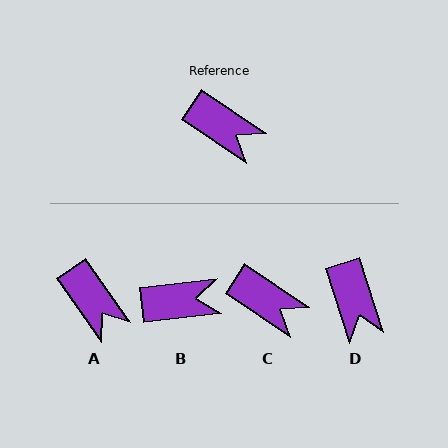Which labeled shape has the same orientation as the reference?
C.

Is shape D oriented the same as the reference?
No, it is off by about 38 degrees.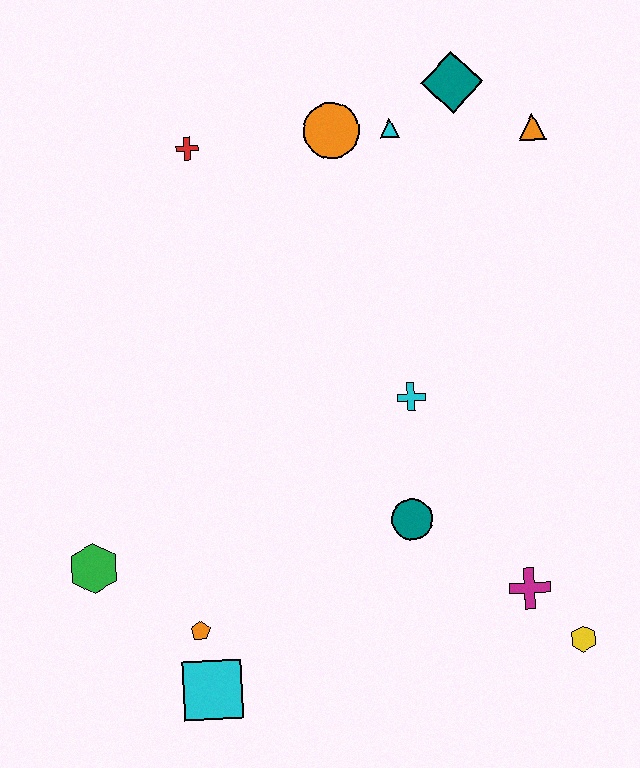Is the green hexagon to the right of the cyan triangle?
No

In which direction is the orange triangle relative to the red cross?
The orange triangle is to the right of the red cross.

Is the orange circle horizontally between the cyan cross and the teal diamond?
No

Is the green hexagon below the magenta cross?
No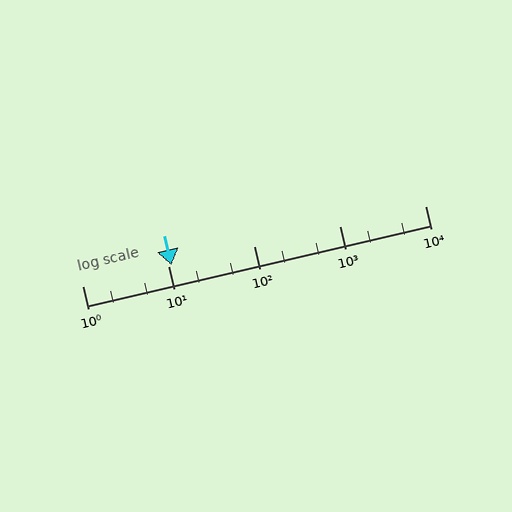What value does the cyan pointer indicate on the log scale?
The pointer indicates approximately 11.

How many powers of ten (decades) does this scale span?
The scale spans 4 decades, from 1 to 10000.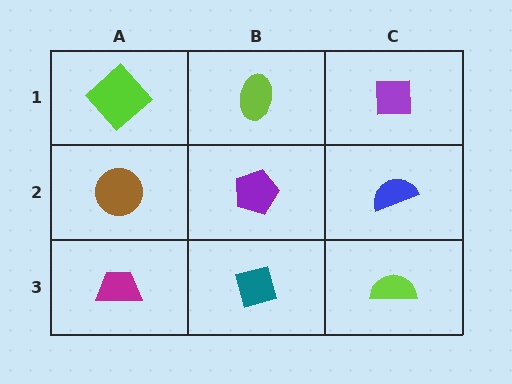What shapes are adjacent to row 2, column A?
A lime diamond (row 1, column A), a magenta trapezoid (row 3, column A), a purple pentagon (row 2, column B).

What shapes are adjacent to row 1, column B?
A purple pentagon (row 2, column B), a lime diamond (row 1, column A), a purple square (row 1, column C).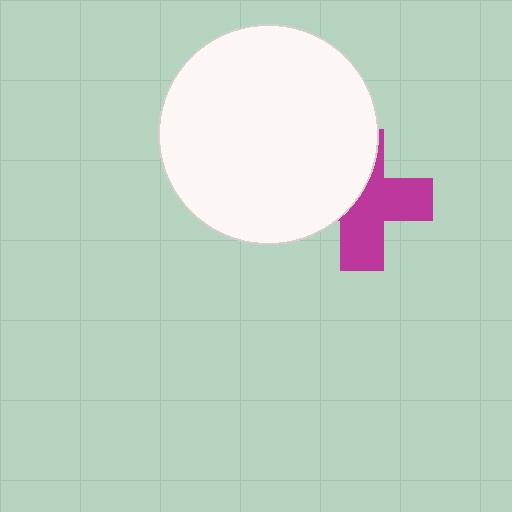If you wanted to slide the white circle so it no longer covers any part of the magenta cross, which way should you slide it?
Slide it left — that is the most direct way to separate the two shapes.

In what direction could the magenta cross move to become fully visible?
The magenta cross could move right. That would shift it out from behind the white circle entirely.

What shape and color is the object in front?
The object in front is a white circle.